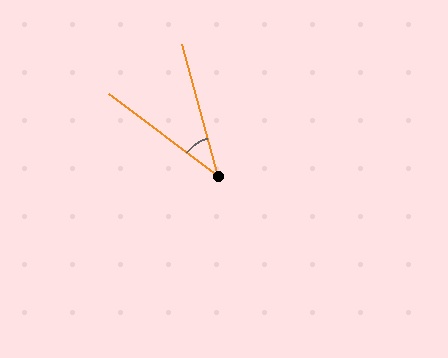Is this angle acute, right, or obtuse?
It is acute.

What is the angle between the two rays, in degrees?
Approximately 38 degrees.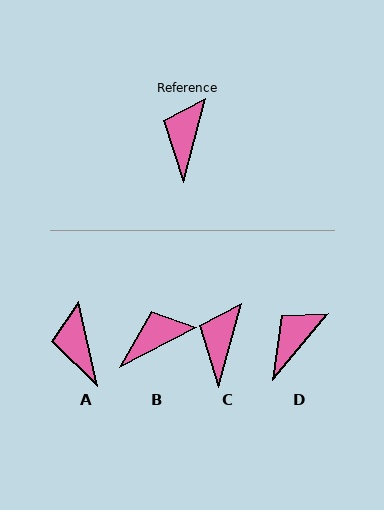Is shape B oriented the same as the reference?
No, it is off by about 47 degrees.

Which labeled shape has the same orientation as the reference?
C.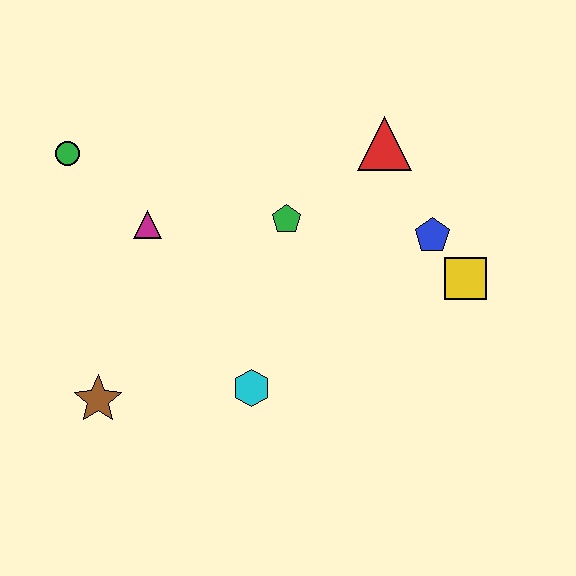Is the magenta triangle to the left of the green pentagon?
Yes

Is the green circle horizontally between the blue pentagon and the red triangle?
No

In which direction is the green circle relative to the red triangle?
The green circle is to the left of the red triangle.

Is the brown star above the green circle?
No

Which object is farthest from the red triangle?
The brown star is farthest from the red triangle.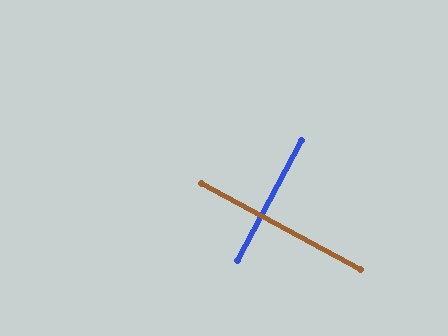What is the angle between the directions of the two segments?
Approximately 90 degrees.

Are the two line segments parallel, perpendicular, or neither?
Perpendicular — they meet at approximately 90°.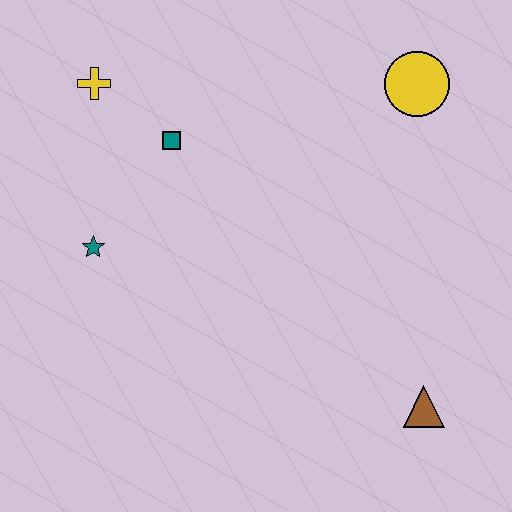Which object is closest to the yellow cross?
The teal square is closest to the yellow cross.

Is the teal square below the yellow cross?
Yes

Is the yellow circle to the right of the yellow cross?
Yes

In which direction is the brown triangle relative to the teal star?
The brown triangle is to the right of the teal star.